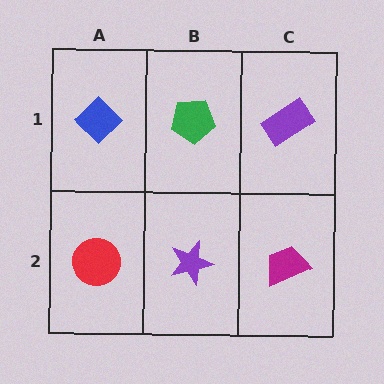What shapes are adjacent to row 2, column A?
A blue diamond (row 1, column A), a purple star (row 2, column B).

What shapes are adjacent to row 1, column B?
A purple star (row 2, column B), a blue diamond (row 1, column A), a purple rectangle (row 1, column C).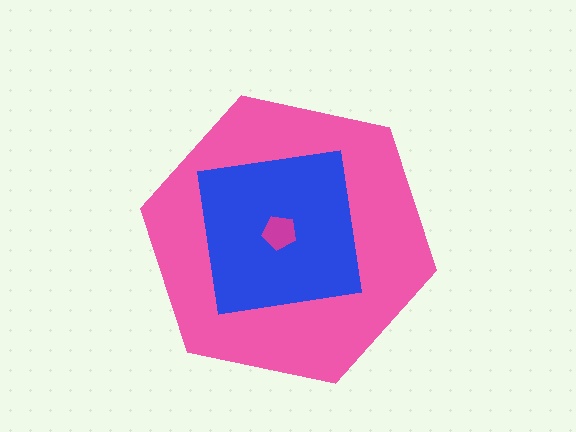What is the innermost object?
The magenta pentagon.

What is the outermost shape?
The pink hexagon.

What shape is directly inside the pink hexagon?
The blue square.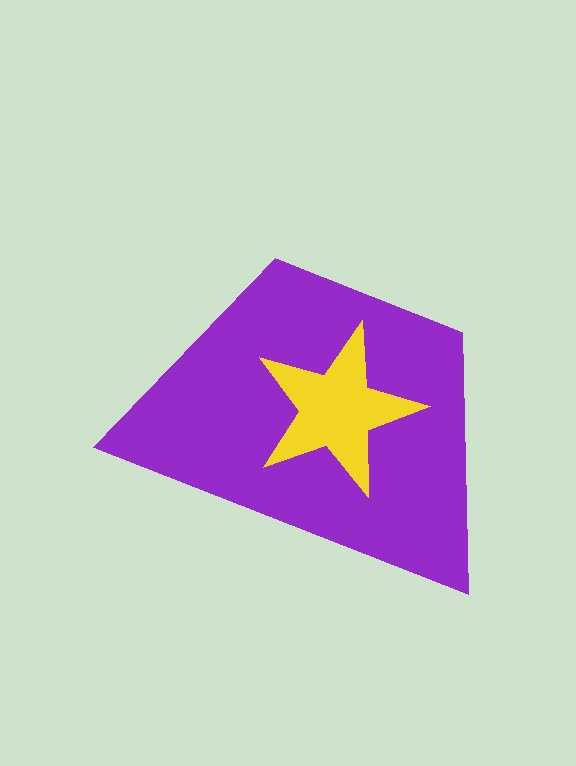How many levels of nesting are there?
2.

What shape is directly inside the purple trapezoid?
The yellow star.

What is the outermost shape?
The purple trapezoid.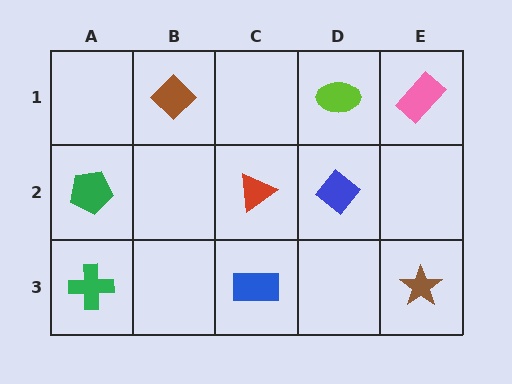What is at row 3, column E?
A brown star.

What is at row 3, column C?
A blue rectangle.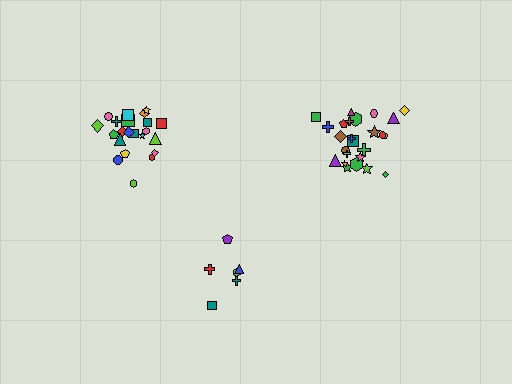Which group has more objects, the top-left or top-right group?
The top-right group.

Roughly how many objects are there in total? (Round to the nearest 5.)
Roughly 55 objects in total.